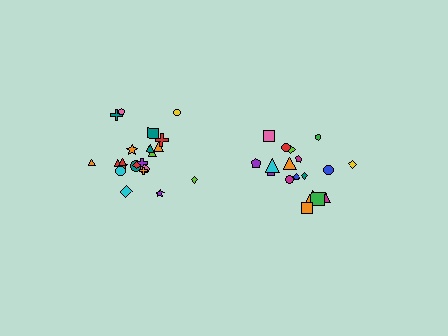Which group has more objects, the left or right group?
The left group.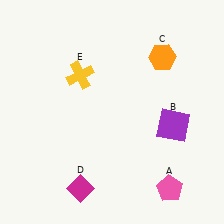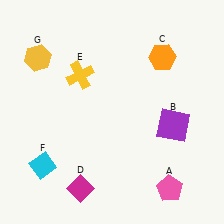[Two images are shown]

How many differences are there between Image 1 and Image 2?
There are 2 differences between the two images.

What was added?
A cyan diamond (F), a yellow hexagon (G) were added in Image 2.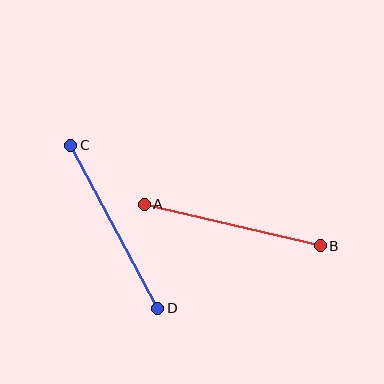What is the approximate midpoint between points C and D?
The midpoint is at approximately (114, 227) pixels.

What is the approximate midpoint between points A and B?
The midpoint is at approximately (232, 225) pixels.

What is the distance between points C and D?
The distance is approximately 185 pixels.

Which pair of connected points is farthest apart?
Points C and D are farthest apart.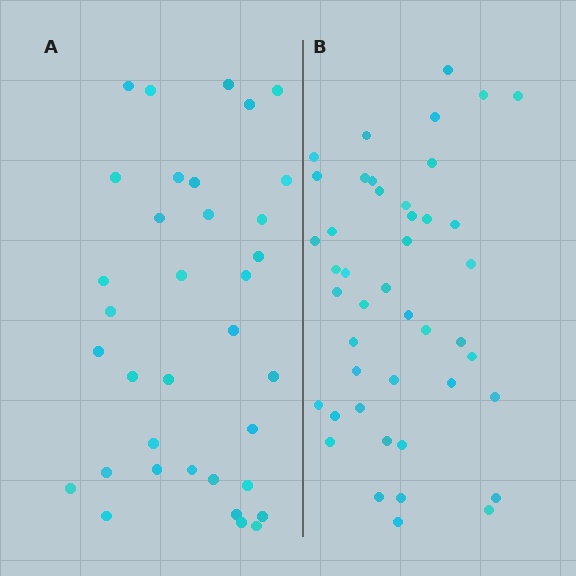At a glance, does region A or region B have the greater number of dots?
Region B (the right region) has more dots.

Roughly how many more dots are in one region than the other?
Region B has roughly 8 or so more dots than region A.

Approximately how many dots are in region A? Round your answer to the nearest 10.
About 40 dots. (The exact count is 35, which rounds to 40.)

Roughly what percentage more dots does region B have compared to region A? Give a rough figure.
About 25% more.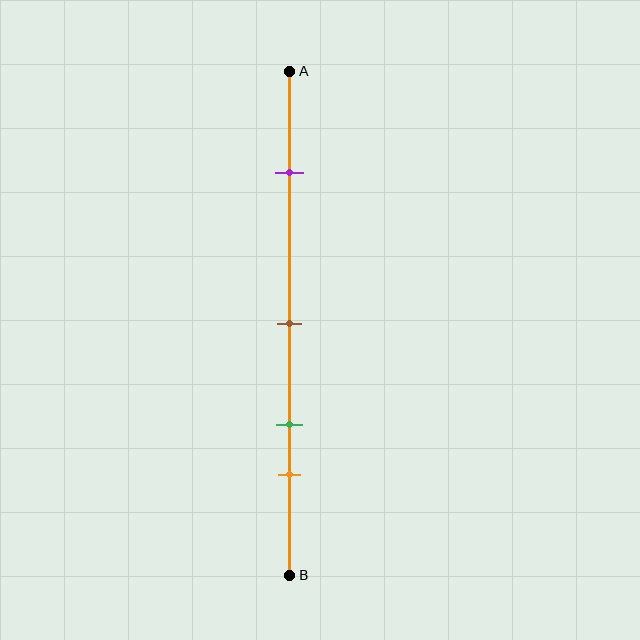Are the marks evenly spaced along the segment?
No, the marks are not evenly spaced.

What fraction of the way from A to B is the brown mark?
The brown mark is approximately 50% (0.5) of the way from A to B.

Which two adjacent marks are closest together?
The green and orange marks are the closest adjacent pair.